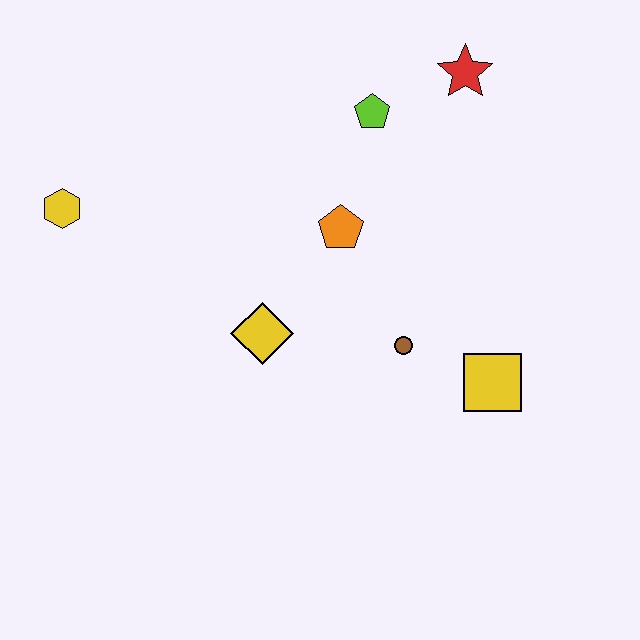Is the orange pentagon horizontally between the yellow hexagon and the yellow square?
Yes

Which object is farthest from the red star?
The yellow hexagon is farthest from the red star.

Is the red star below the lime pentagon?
No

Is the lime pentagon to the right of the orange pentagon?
Yes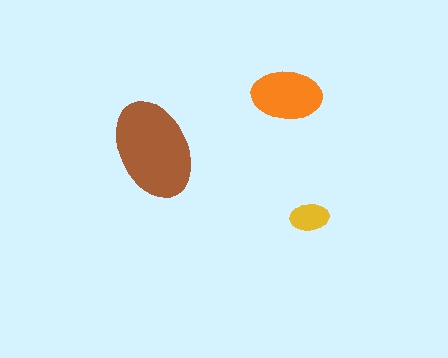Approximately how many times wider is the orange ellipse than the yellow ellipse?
About 2 times wider.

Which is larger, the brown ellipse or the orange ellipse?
The brown one.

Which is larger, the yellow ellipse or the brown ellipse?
The brown one.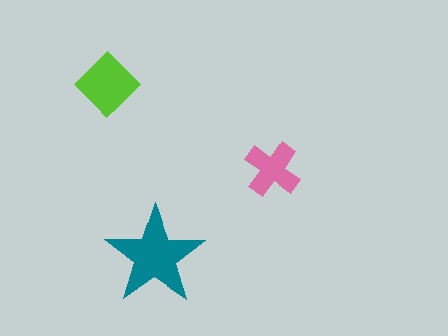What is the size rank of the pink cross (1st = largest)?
3rd.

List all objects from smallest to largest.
The pink cross, the lime diamond, the teal star.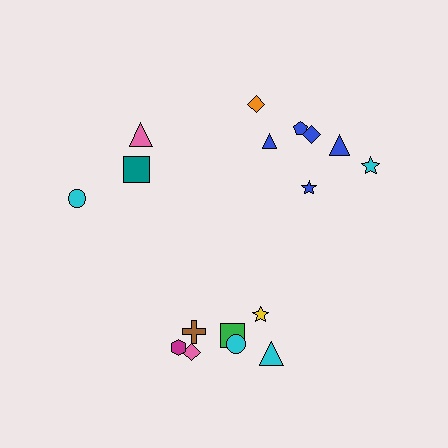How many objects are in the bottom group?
There are 7 objects.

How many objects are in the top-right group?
There are 7 objects.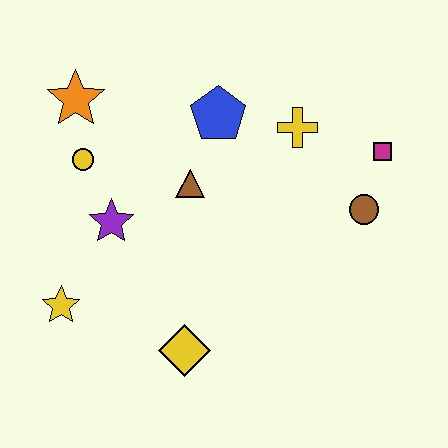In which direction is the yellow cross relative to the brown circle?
The yellow cross is above the brown circle.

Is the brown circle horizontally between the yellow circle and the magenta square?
Yes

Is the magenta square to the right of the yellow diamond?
Yes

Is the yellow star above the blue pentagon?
No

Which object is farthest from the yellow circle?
The magenta square is farthest from the yellow circle.